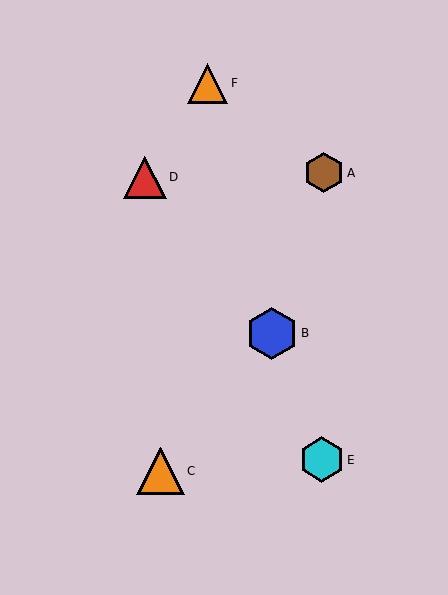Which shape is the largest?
The blue hexagon (labeled B) is the largest.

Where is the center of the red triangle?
The center of the red triangle is at (145, 177).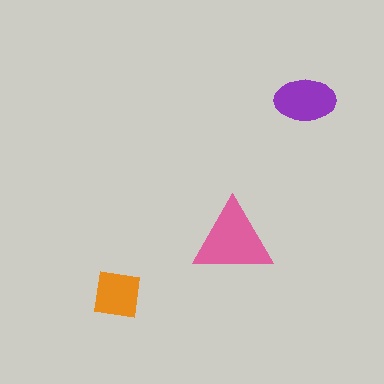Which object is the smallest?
The orange square.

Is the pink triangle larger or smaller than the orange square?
Larger.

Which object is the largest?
The pink triangle.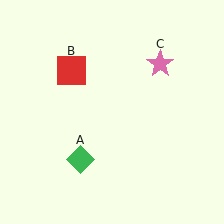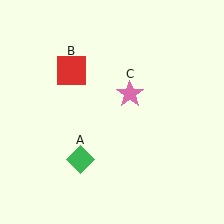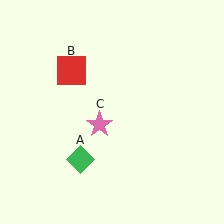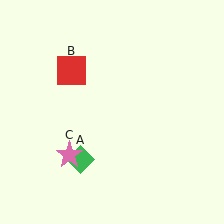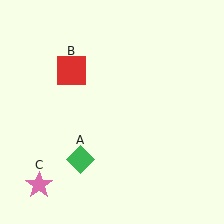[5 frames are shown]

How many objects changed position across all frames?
1 object changed position: pink star (object C).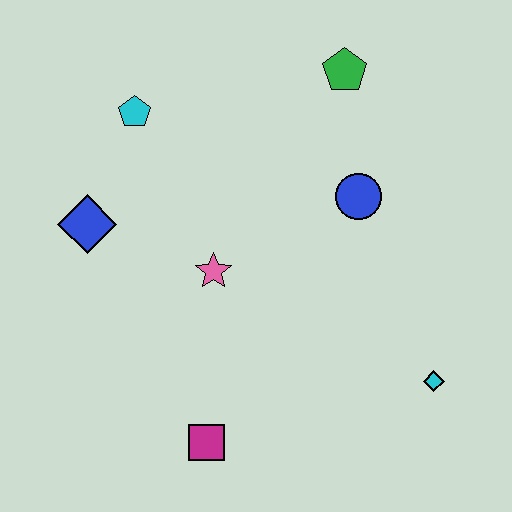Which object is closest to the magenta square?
The pink star is closest to the magenta square.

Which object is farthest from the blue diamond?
The cyan diamond is farthest from the blue diamond.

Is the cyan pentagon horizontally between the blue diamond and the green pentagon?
Yes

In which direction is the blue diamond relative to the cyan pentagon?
The blue diamond is below the cyan pentagon.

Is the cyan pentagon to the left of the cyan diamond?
Yes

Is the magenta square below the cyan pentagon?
Yes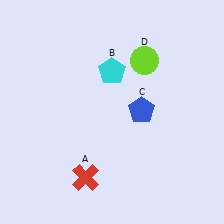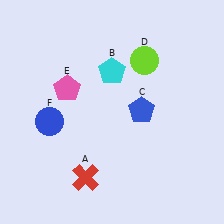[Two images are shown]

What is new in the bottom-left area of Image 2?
A blue circle (F) was added in the bottom-left area of Image 2.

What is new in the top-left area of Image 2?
A pink pentagon (E) was added in the top-left area of Image 2.